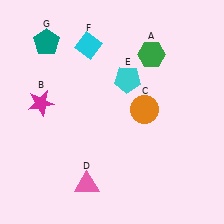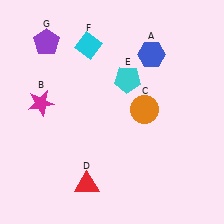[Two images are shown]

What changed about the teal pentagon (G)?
In Image 1, G is teal. In Image 2, it changed to purple.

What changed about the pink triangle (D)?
In Image 1, D is pink. In Image 2, it changed to red.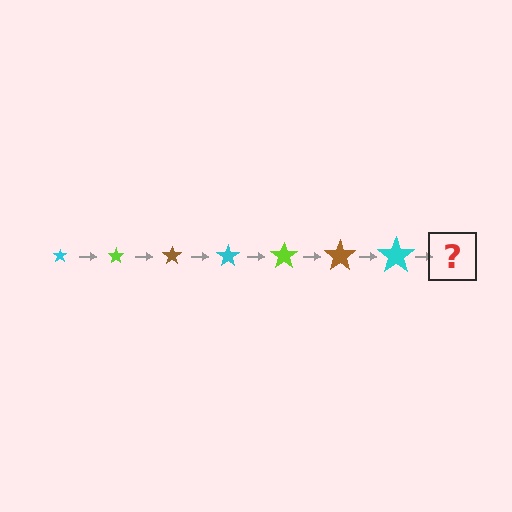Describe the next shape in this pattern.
It should be a lime star, larger than the previous one.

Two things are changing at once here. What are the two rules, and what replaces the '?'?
The two rules are that the star grows larger each step and the color cycles through cyan, lime, and brown. The '?' should be a lime star, larger than the previous one.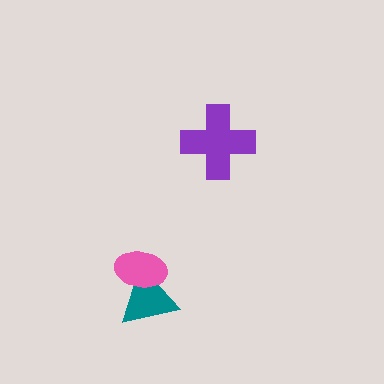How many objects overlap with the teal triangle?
1 object overlaps with the teal triangle.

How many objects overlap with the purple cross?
0 objects overlap with the purple cross.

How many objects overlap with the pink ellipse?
1 object overlaps with the pink ellipse.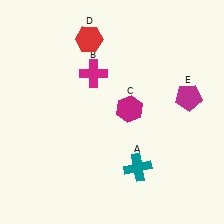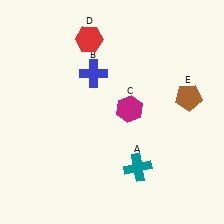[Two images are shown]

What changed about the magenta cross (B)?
In Image 1, B is magenta. In Image 2, it changed to blue.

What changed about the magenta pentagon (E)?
In Image 1, E is magenta. In Image 2, it changed to brown.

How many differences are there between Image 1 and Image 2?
There are 2 differences between the two images.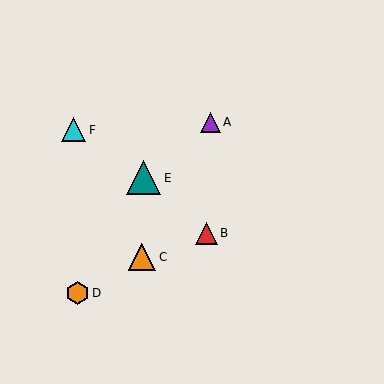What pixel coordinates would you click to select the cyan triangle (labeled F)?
Click at (74, 130) to select the cyan triangle F.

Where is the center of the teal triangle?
The center of the teal triangle is at (144, 178).